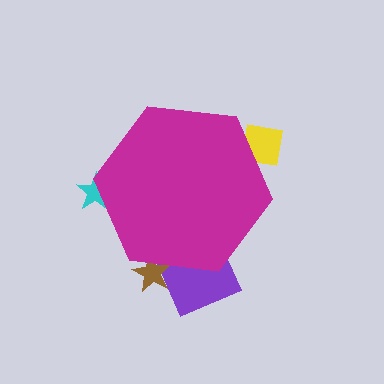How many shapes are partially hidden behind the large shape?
4 shapes are partially hidden.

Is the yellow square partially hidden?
Yes, the yellow square is partially hidden behind the magenta hexagon.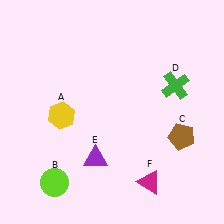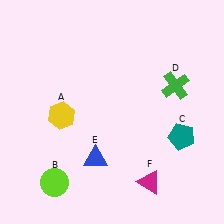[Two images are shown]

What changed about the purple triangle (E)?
In Image 1, E is purple. In Image 2, it changed to blue.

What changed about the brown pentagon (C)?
In Image 1, C is brown. In Image 2, it changed to teal.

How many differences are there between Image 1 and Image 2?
There are 2 differences between the two images.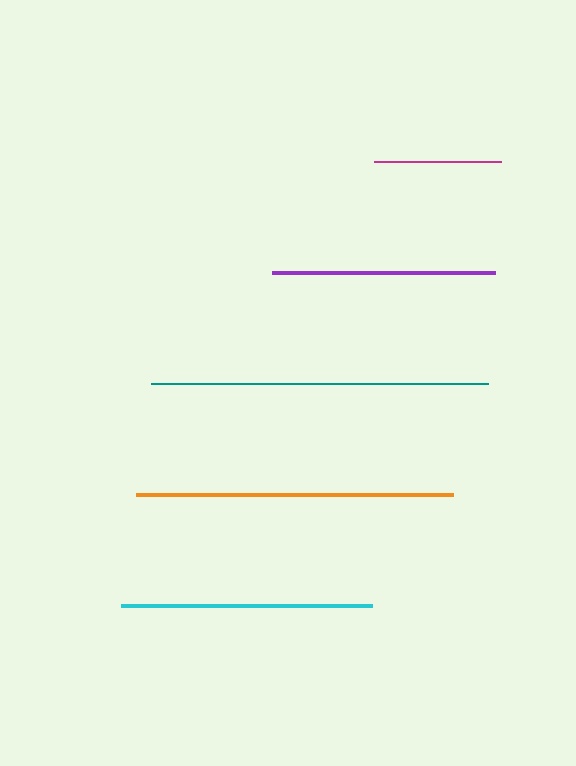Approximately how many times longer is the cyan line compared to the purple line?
The cyan line is approximately 1.1 times the length of the purple line.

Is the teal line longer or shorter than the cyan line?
The teal line is longer than the cyan line.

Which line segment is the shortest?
The magenta line is the shortest at approximately 127 pixels.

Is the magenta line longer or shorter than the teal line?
The teal line is longer than the magenta line.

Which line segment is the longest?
The teal line is the longest at approximately 337 pixels.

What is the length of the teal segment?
The teal segment is approximately 337 pixels long.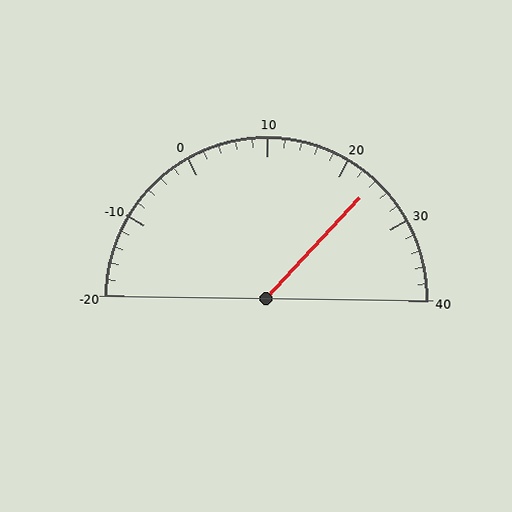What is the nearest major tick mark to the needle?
The nearest major tick mark is 20.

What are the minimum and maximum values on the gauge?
The gauge ranges from -20 to 40.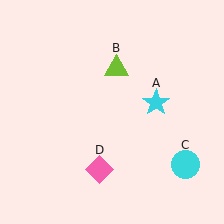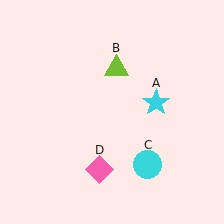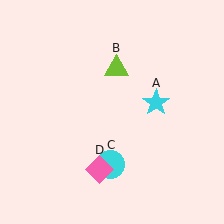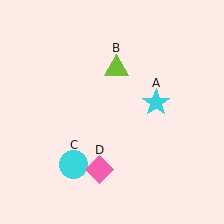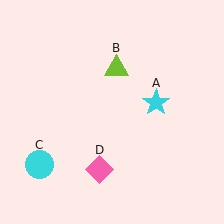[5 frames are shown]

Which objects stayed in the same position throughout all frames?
Cyan star (object A) and lime triangle (object B) and pink diamond (object D) remained stationary.